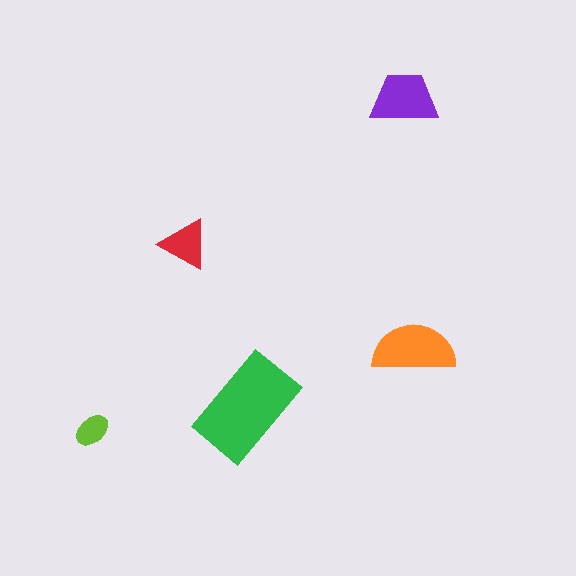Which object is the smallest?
The lime ellipse.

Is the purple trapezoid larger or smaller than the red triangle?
Larger.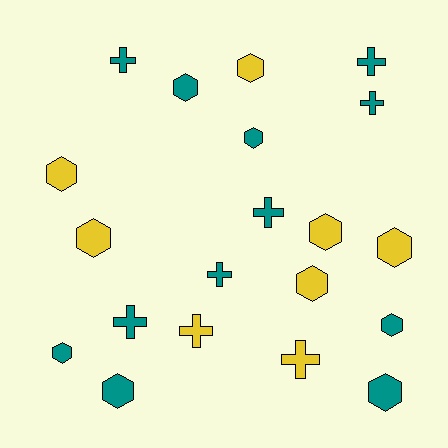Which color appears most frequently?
Teal, with 12 objects.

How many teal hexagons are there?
There are 6 teal hexagons.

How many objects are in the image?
There are 20 objects.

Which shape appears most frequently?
Hexagon, with 12 objects.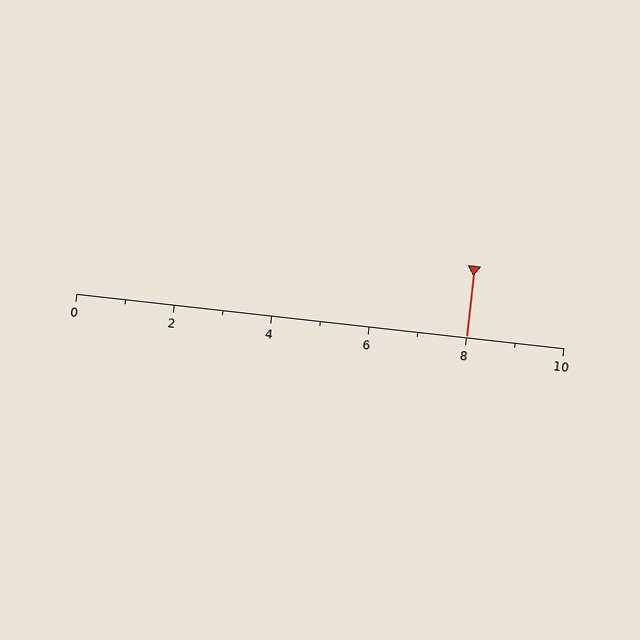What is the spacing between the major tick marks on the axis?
The major ticks are spaced 2 apart.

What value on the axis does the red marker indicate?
The marker indicates approximately 8.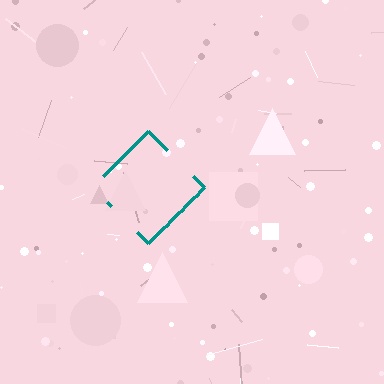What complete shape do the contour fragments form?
The contour fragments form a diamond.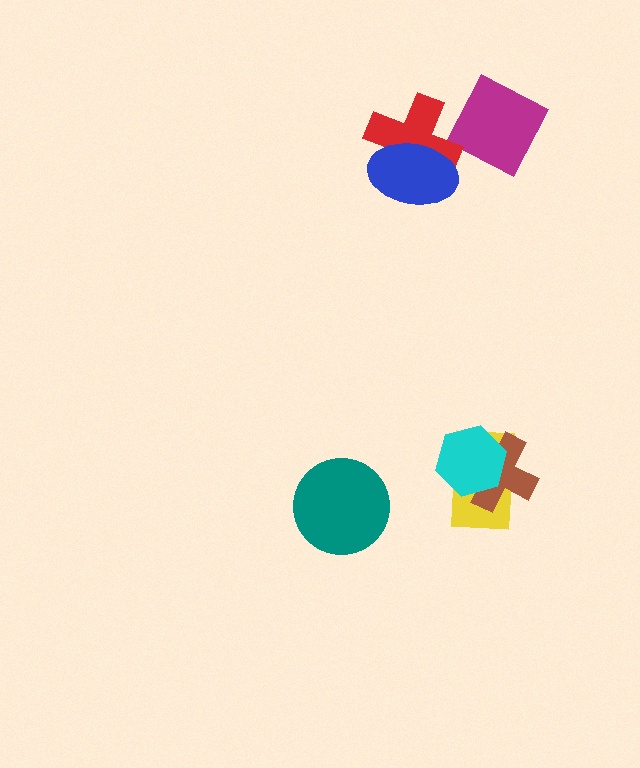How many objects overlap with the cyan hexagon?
2 objects overlap with the cyan hexagon.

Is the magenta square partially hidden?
No, no other shape covers it.